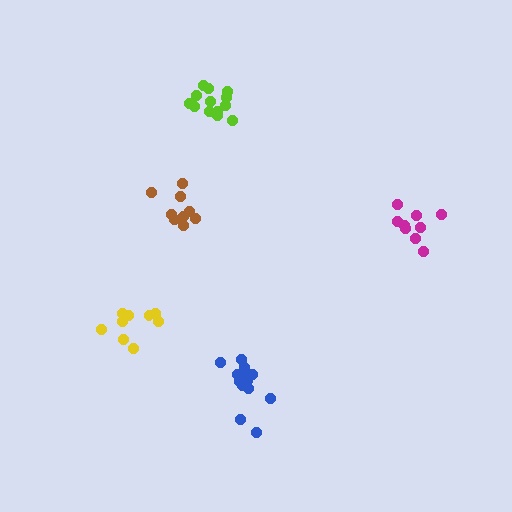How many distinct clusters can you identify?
There are 5 distinct clusters.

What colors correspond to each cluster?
The clusters are colored: yellow, lime, magenta, brown, blue.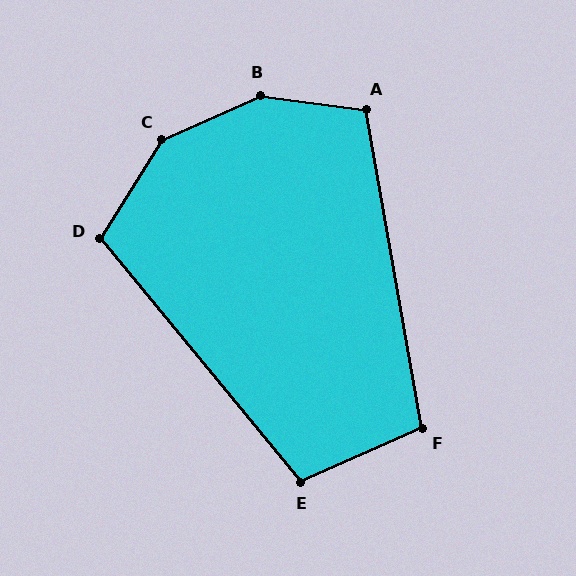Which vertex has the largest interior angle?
B, at approximately 148 degrees.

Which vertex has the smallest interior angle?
F, at approximately 104 degrees.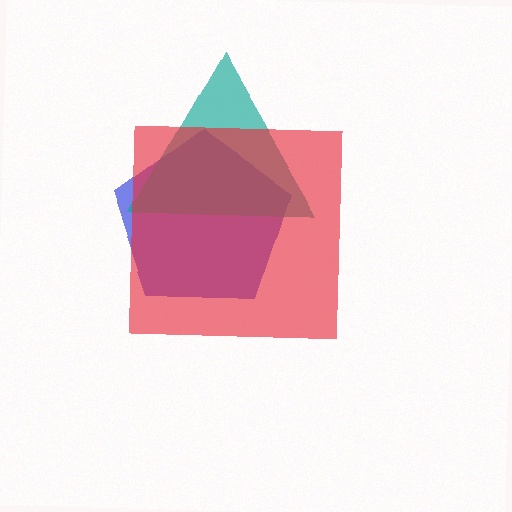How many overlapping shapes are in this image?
There are 3 overlapping shapes in the image.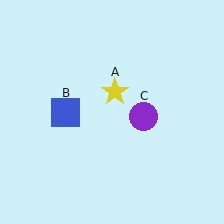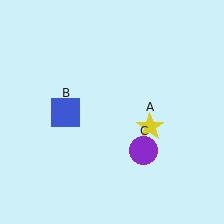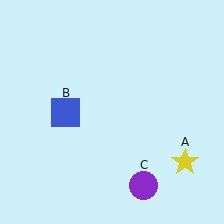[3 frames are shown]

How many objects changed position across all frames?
2 objects changed position: yellow star (object A), purple circle (object C).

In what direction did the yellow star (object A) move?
The yellow star (object A) moved down and to the right.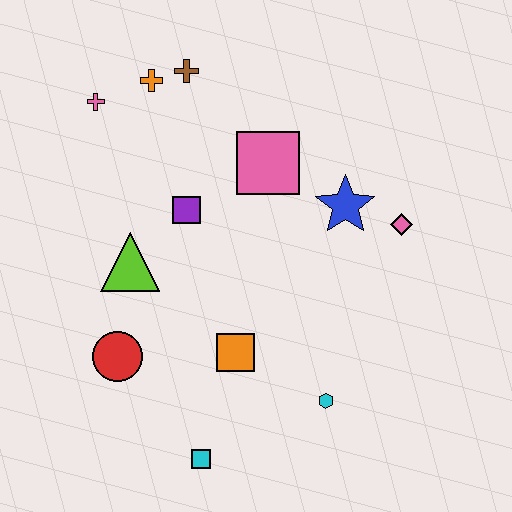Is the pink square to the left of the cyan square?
No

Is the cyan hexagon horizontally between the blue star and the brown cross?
Yes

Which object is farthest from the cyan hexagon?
The pink cross is farthest from the cyan hexagon.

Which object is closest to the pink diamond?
The blue star is closest to the pink diamond.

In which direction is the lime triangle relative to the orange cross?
The lime triangle is below the orange cross.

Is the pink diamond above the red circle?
Yes